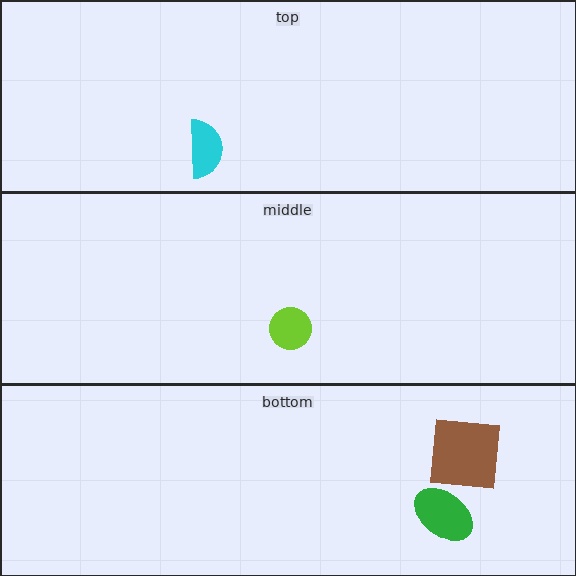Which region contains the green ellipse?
The bottom region.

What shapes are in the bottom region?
The brown square, the green ellipse.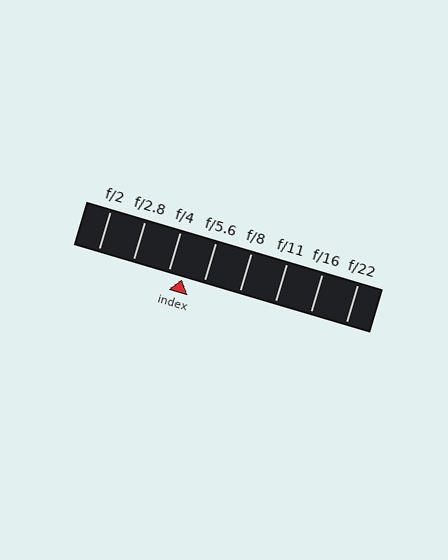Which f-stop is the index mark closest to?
The index mark is closest to f/4.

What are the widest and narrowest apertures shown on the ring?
The widest aperture shown is f/2 and the narrowest is f/22.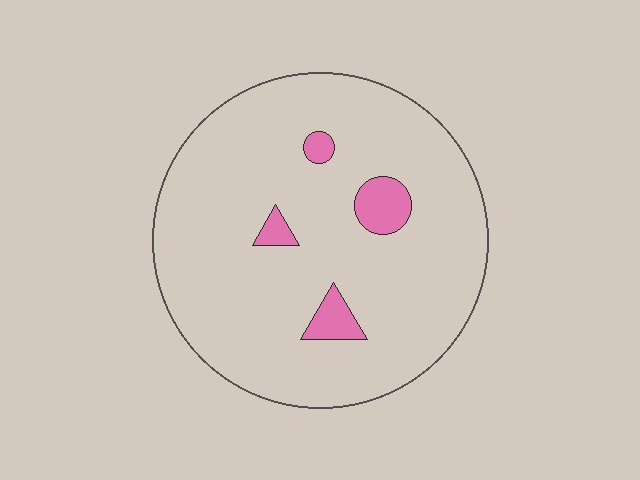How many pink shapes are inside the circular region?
4.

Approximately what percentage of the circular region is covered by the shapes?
Approximately 5%.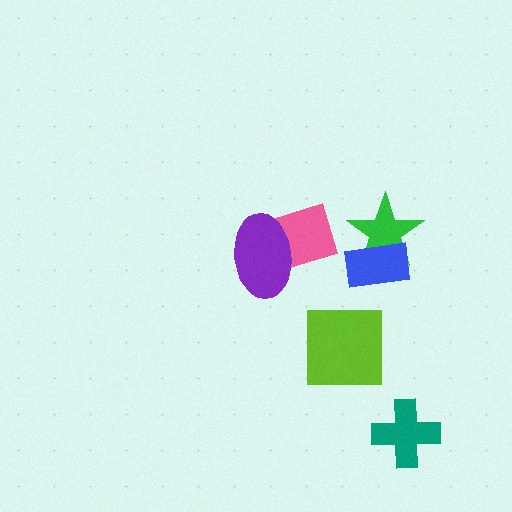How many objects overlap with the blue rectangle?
1 object overlaps with the blue rectangle.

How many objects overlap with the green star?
1 object overlaps with the green star.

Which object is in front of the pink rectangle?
The purple ellipse is in front of the pink rectangle.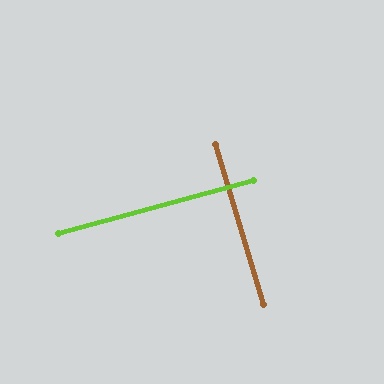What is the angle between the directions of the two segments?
Approximately 89 degrees.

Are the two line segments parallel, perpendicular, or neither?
Perpendicular — they meet at approximately 89°.